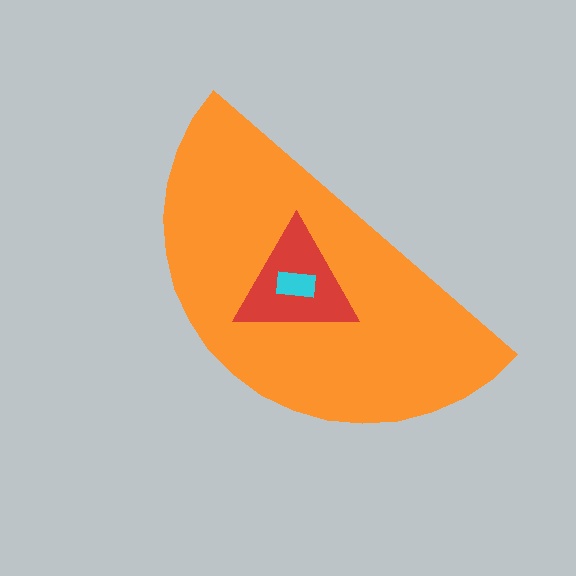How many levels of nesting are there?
3.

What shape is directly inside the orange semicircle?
The red triangle.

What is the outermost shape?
The orange semicircle.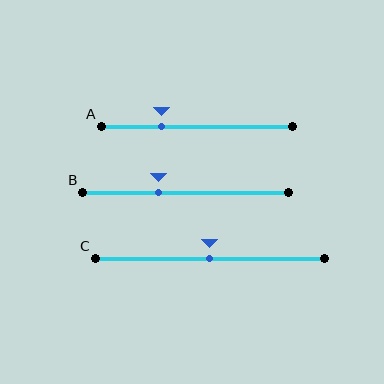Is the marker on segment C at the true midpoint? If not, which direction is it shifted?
Yes, the marker on segment C is at the true midpoint.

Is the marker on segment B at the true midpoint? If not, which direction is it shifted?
No, the marker on segment B is shifted to the left by about 13% of the segment length.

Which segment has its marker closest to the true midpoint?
Segment C has its marker closest to the true midpoint.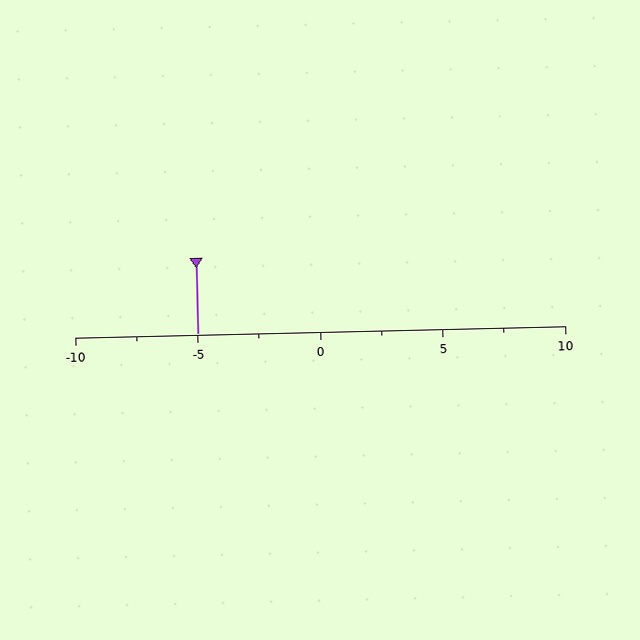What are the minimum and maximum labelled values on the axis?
The axis runs from -10 to 10.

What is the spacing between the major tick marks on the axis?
The major ticks are spaced 5 apart.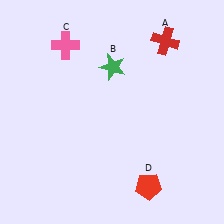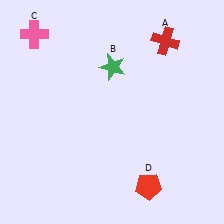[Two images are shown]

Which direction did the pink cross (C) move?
The pink cross (C) moved left.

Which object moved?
The pink cross (C) moved left.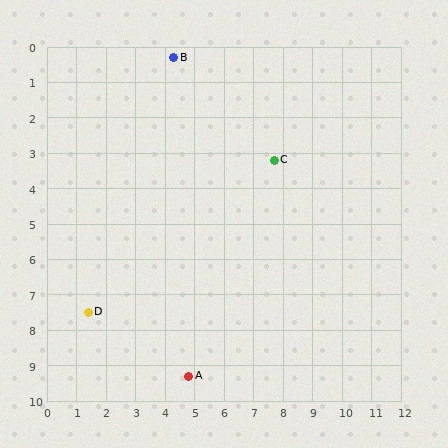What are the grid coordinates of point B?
Point B is at approximately (4.3, 0.3).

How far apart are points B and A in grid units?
Points B and A are about 9.0 grid units apart.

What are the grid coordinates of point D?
Point D is at approximately (1.4, 7.5).